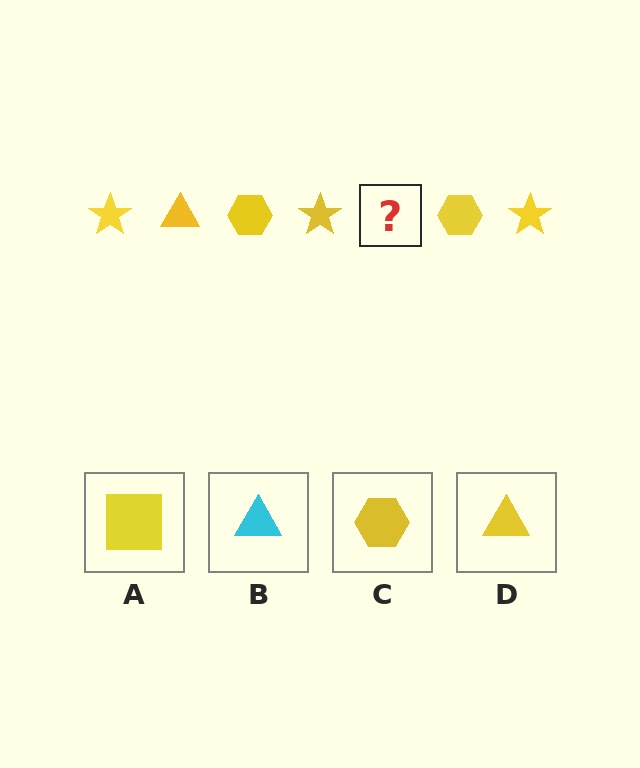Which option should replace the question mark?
Option D.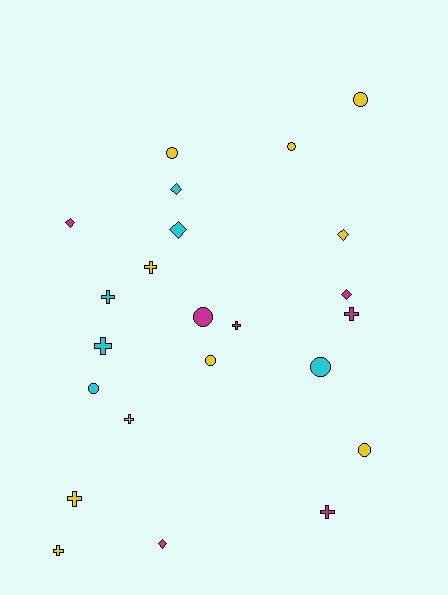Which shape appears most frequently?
Cross, with 9 objects.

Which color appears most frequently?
Yellow, with 10 objects.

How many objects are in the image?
There are 23 objects.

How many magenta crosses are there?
There are 3 magenta crosses.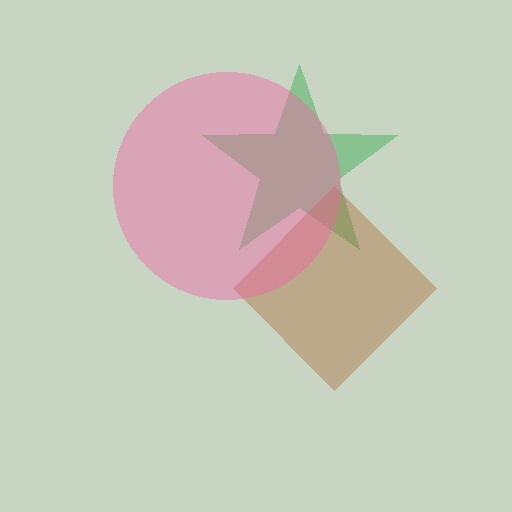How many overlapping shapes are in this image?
There are 3 overlapping shapes in the image.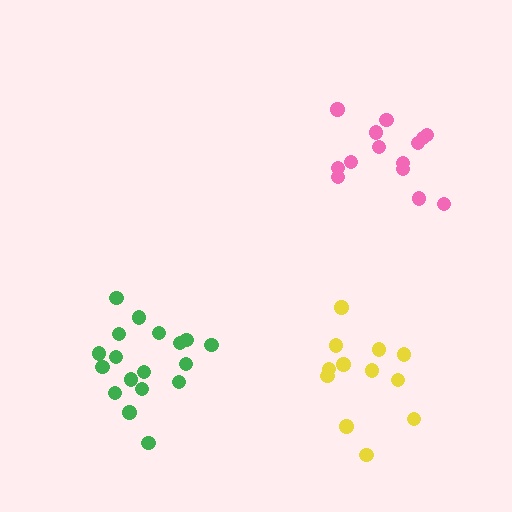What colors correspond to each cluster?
The clusters are colored: green, pink, yellow.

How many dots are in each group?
Group 1: 18 dots, Group 2: 14 dots, Group 3: 12 dots (44 total).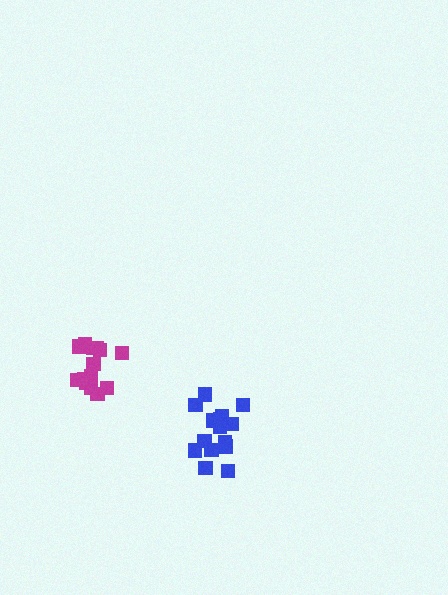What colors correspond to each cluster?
The clusters are colored: magenta, blue.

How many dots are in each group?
Group 1: 14 dots, Group 2: 15 dots (29 total).